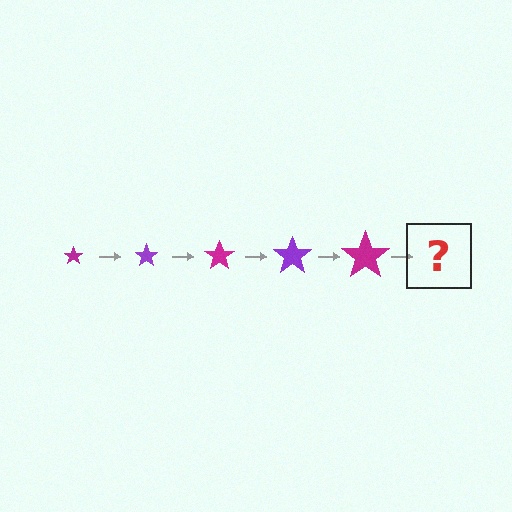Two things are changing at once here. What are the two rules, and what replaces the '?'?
The two rules are that the star grows larger each step and the color cycles through magenta and purple. The '?' should be a purple star, larger than the previous one.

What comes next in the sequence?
The next element should be a purple star, larger than the previous one.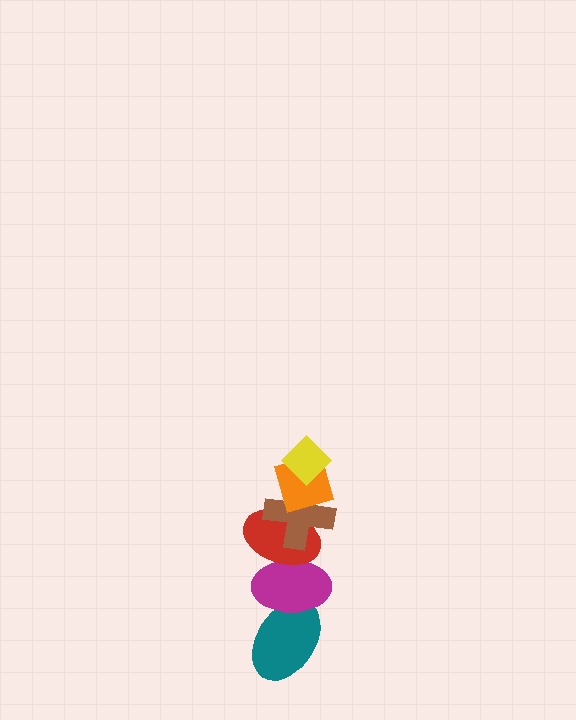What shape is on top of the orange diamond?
The yellow diamond is on top of the orange diamond.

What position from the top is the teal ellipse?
The teal ellipse is 6th from the top.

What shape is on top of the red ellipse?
The brown cross is on top of the red ellipse.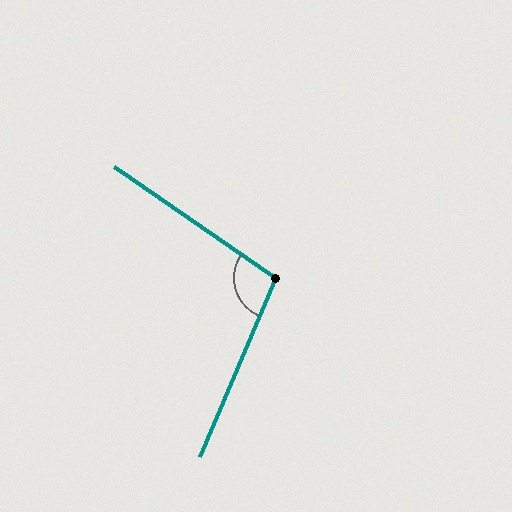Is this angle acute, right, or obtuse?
It is obtuse.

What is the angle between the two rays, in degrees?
Approximately 102 degrees.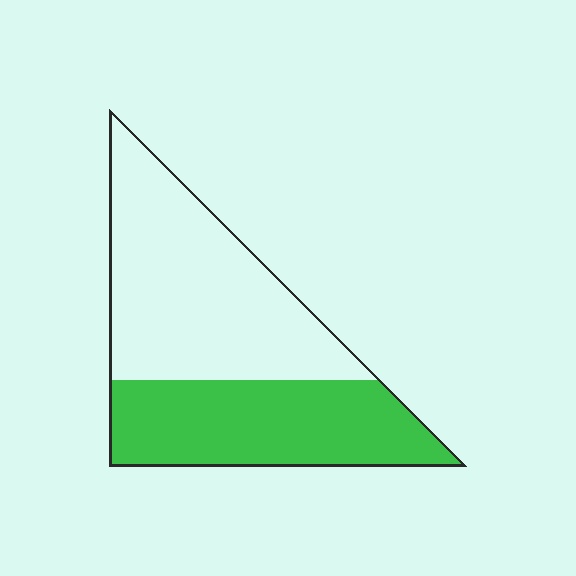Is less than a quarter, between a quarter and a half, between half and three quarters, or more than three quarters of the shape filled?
Between a quarter and a half.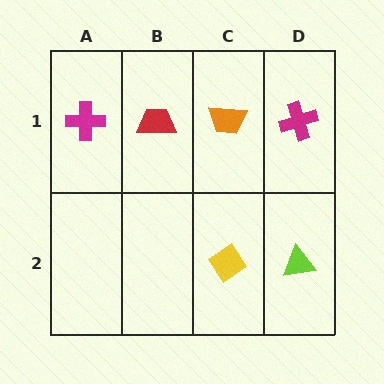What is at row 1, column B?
A red trapezoid.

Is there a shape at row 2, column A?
No, that cell is empty.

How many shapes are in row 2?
2 shapes.